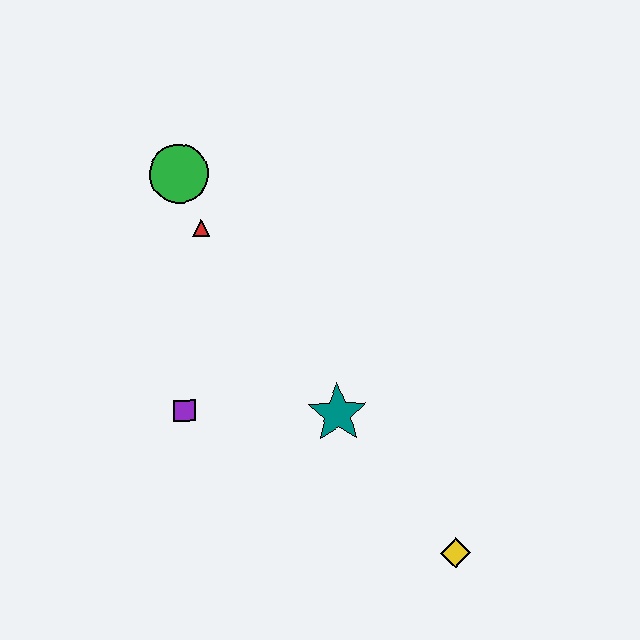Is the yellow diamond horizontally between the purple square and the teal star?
No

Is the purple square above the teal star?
Yes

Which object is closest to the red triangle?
The green circle is closest to the red triangle.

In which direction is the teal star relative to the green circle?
The teal star is below the green circle.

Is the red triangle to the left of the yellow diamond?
Yes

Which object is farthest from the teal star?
The green circle is farthest from the teal star.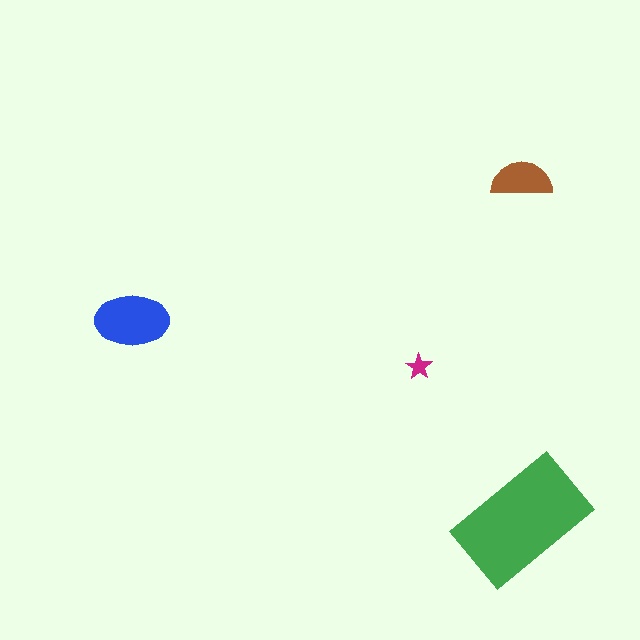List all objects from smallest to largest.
The magenta star, the brown semicircle, the blue ellipse, the green rectangle.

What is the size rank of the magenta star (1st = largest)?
4th.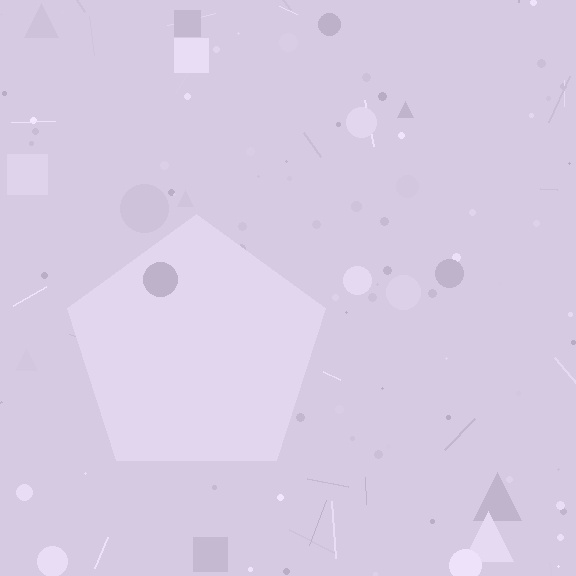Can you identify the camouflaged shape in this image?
The camouflaged shape is a pentagon.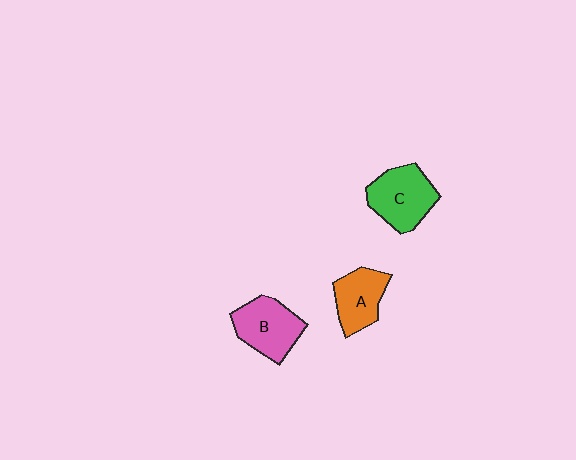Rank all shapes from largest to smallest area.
From largest to smallest: C (green), B (pink), A (orange).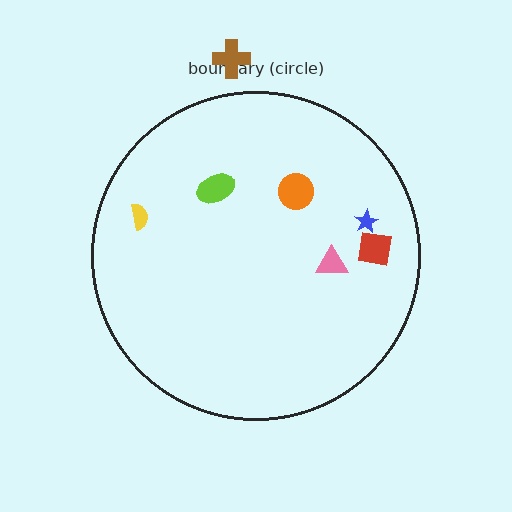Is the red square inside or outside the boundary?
Inside.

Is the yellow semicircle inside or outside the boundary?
Inside.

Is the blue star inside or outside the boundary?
Inside.